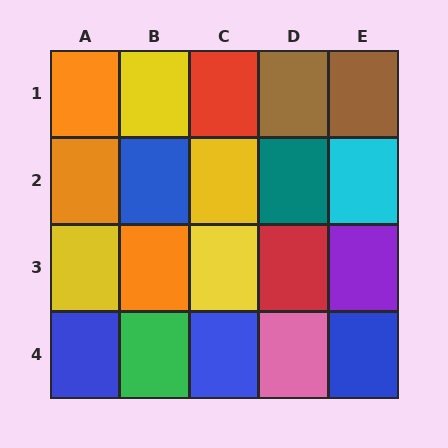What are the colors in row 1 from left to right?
Orange, yellow, red, brown, brown.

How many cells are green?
1 cell is green.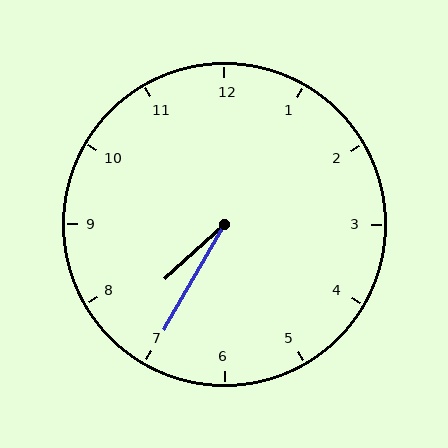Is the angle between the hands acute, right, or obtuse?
It is acute.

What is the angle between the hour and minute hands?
Approximately 18 degrees.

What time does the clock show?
7:35.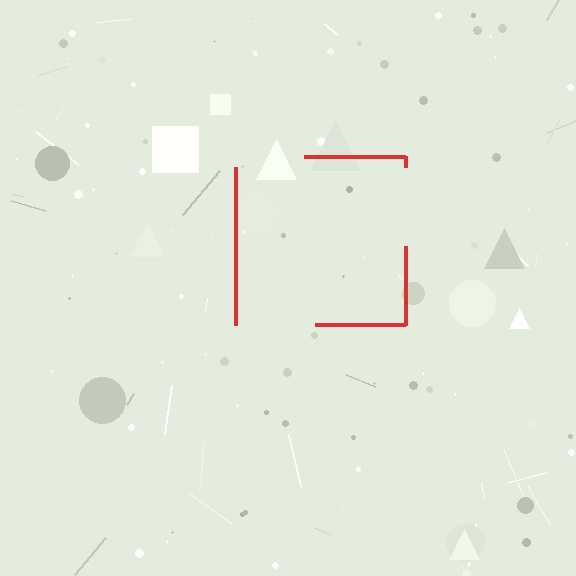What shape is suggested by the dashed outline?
The dashed outline suggests a square.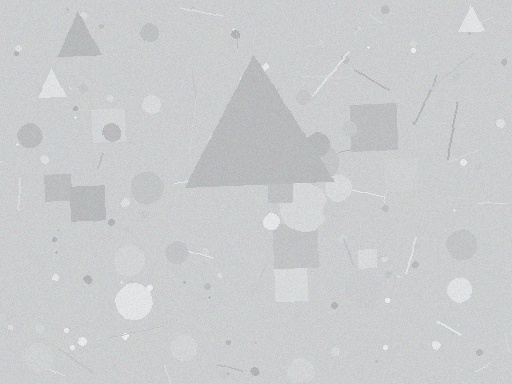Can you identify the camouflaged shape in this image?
The camouflaged shape is a triangle.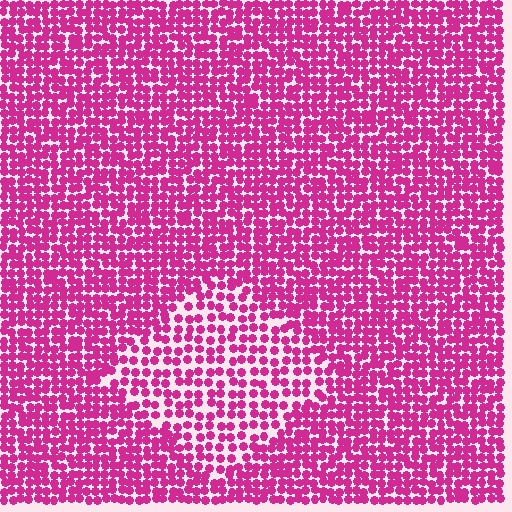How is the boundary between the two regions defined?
The boundary is defined by a change in element density (approximately 1.6x ratio). All elements are the same color, size, and shape.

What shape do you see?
I see a diamond.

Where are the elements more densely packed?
The elements are more densely packed outside the diamond boundary.